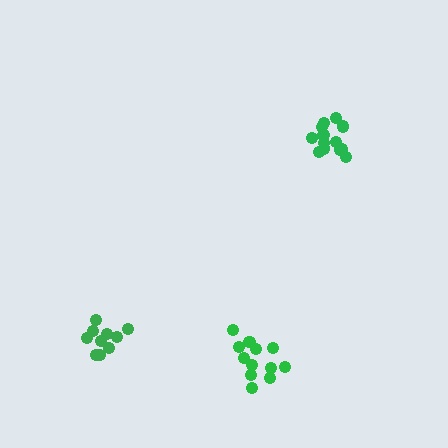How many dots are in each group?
Group 1: 11 dots, Group 2: 14 dots, Group 3: 12 dots (37 total).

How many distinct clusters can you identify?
There are 3 distinct clusters.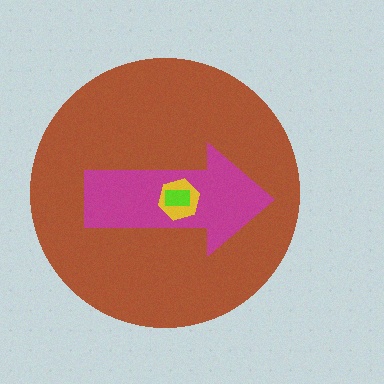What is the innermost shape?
The lime rectangle.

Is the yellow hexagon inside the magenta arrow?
Yes.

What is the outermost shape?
The brown circle.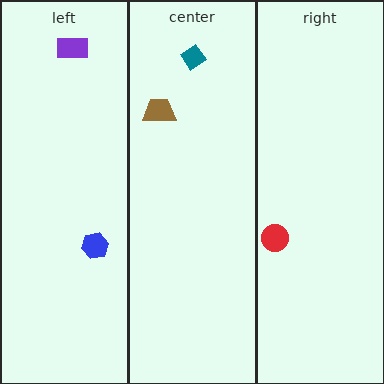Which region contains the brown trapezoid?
The center region.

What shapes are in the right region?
The red circle.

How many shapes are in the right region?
1.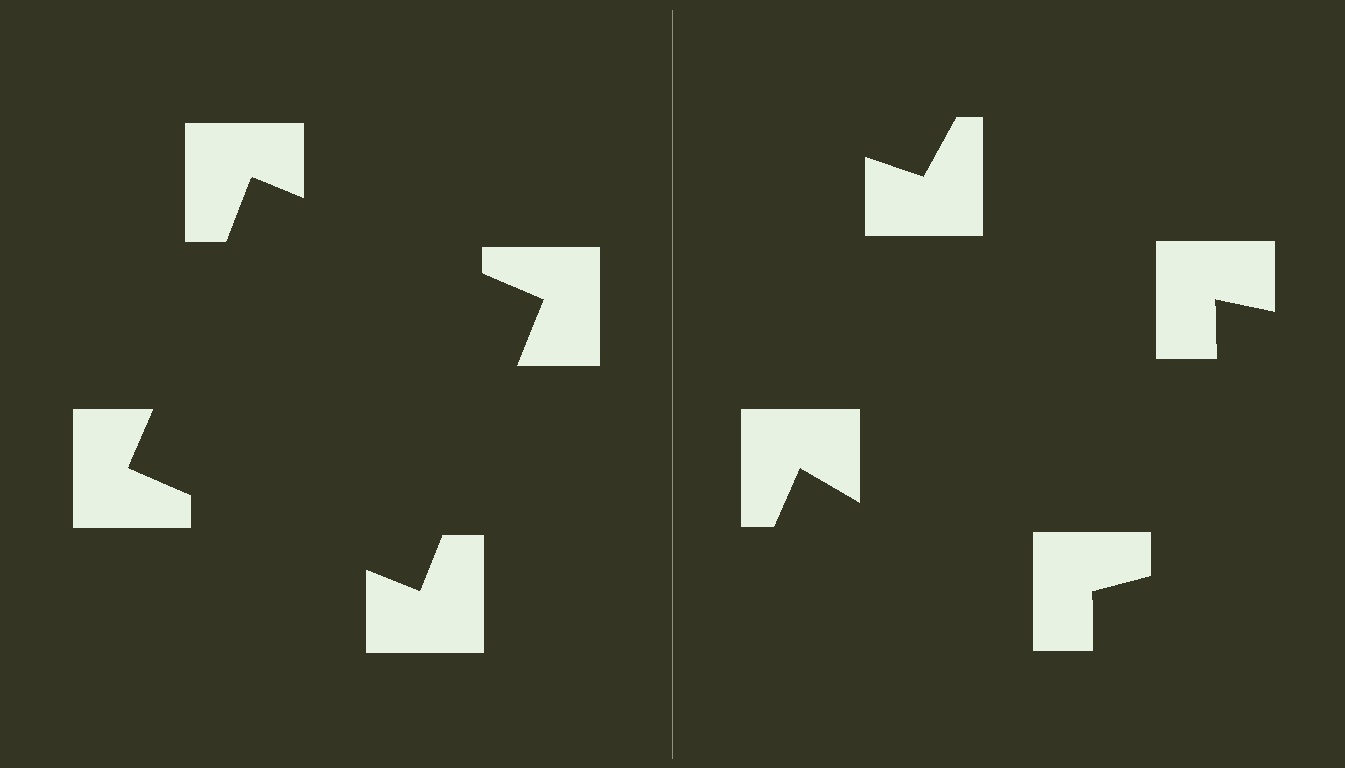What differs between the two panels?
The notched squares are positioned identically on both sides; only the wedge orientations differ. On the left they align to a square; on the right they are misaligned.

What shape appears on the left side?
An illusory square.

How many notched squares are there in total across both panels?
8 — 4 on each side.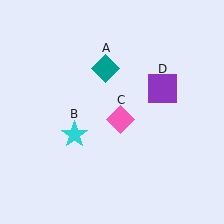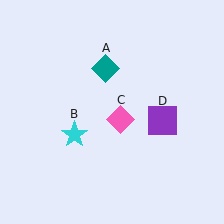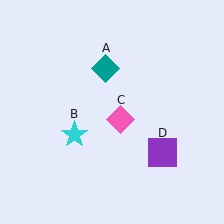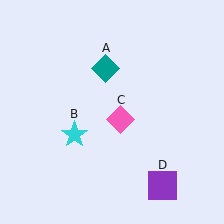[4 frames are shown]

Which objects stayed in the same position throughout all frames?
Teal diamond (object A) and cyan star (object B) and pink diamond (object C) remained stationary.